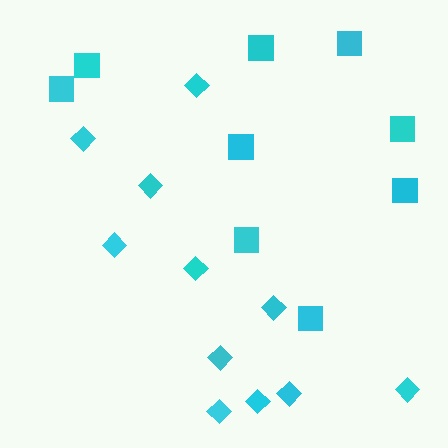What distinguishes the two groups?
There are 2 groups: one group of squares (9) and one group of diamonds (11).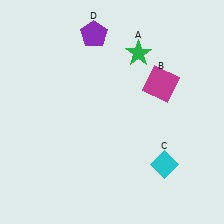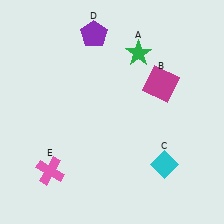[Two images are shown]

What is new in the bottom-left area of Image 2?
A pink cross (E) was added in the bottom-left area of Image 2.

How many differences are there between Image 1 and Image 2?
There is 1 difference between the two images.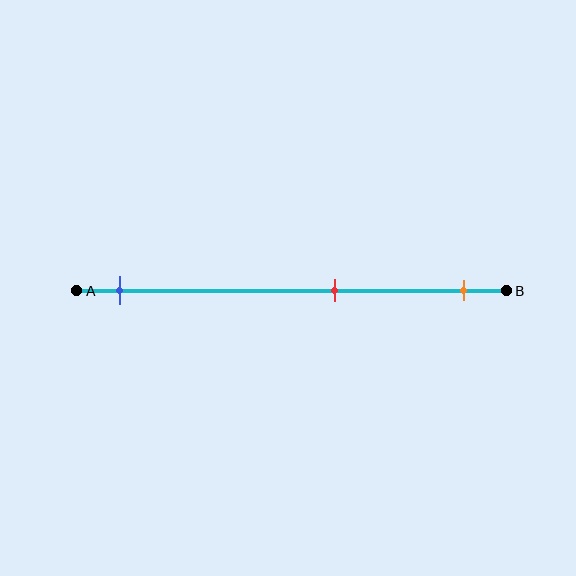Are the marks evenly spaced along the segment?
No, the marks are not evenly spaced.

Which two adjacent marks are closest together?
The red and orange marks are the closest adjacent pair.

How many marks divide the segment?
There are 3 marks dividing the segment.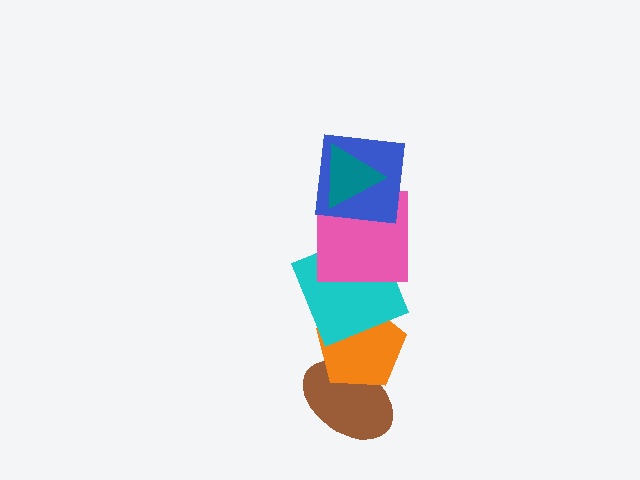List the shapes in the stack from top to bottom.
From top to bottom: the teal triangle, the blue square, the pink square, the cyan square, the orange pentagon, the brown ellipse.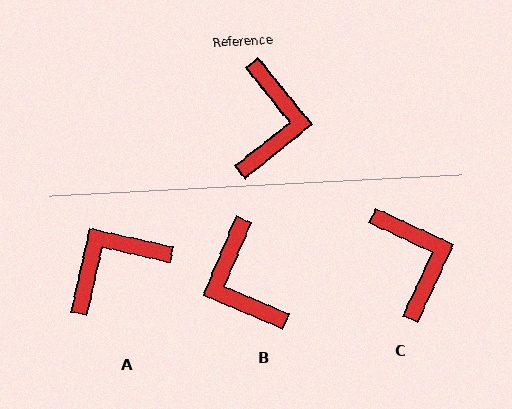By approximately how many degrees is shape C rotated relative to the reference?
Approximately 27 degrees counter-clockwise.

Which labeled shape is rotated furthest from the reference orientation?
B, about 151 degrees away.